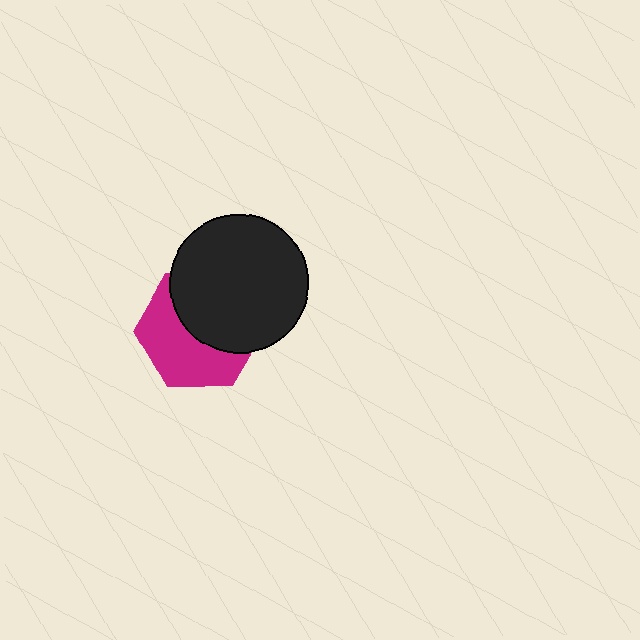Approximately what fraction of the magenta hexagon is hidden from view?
Roughly 50% of the magenta hexagon is hidden behind the black circle.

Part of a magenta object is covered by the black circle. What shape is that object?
It is a hexagon.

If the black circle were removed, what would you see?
You would see the complete magenta hexagon.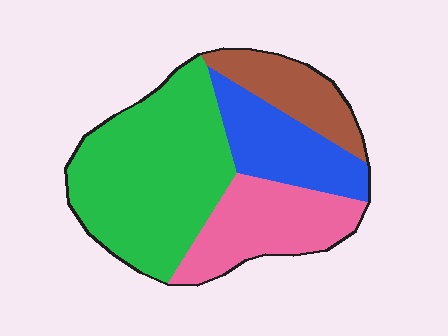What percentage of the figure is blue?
Blue covers 19% of the figure.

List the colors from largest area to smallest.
From largest to smallest: green, pink, blue, brown.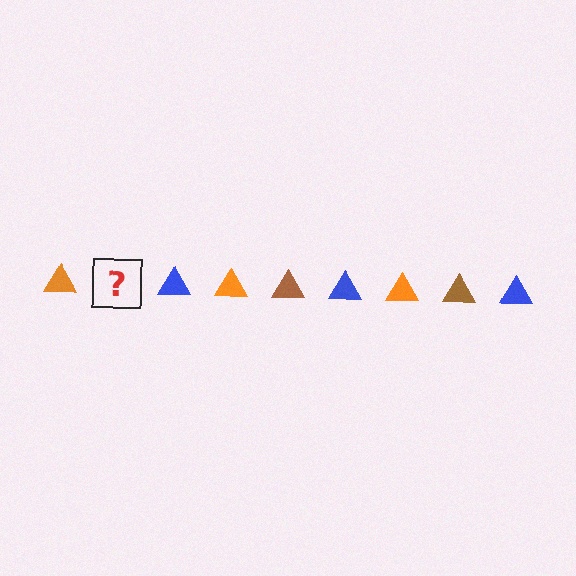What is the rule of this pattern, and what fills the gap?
The rule is that the pattern cycles through orange, brown, blue triangles. The gap should be filled with a brown triangle.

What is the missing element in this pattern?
The missing element is a brown triangle.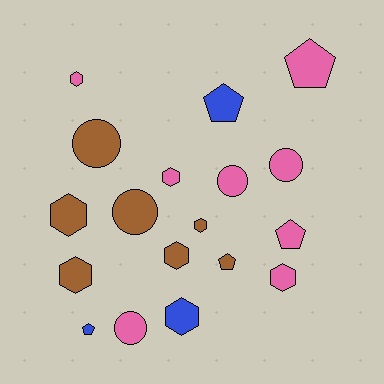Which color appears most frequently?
Pink, with 8 objects.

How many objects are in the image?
There are 18 objects.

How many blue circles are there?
There are no blue circles.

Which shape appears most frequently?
Hexagon, with 8 objects.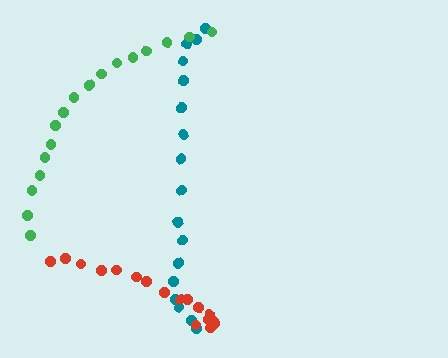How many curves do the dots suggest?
There are 3 distinct paths.